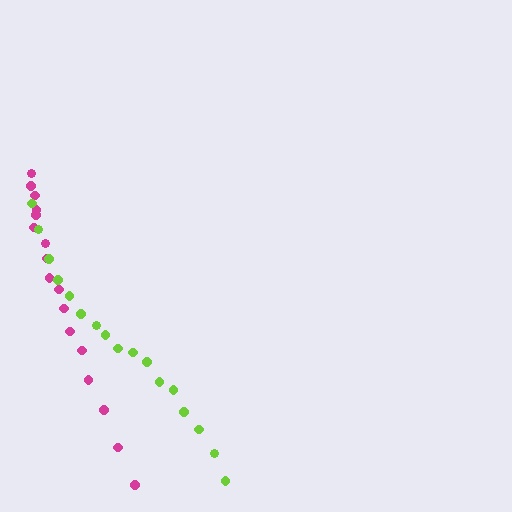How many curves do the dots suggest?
There are 2 distinct paths.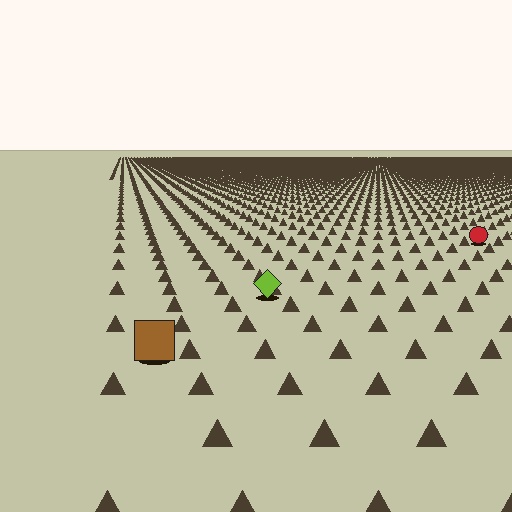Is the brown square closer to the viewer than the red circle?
Yes. The brown square is closer — you can tell from the texture gradient: the ground texture is coarser near it.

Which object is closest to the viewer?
The brown square is closest. The texture marks near it are larger and more spread out.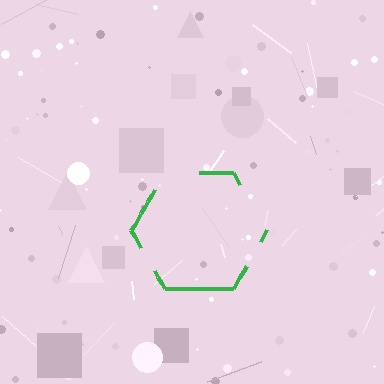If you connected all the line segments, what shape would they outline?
They would outline a hexagon.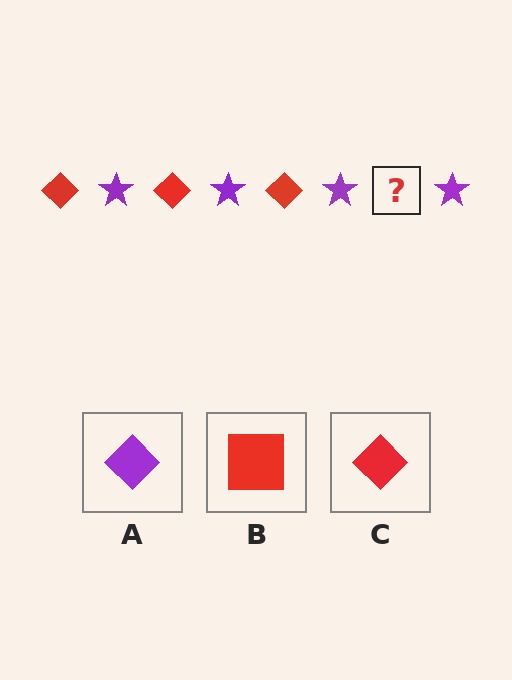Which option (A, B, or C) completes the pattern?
C.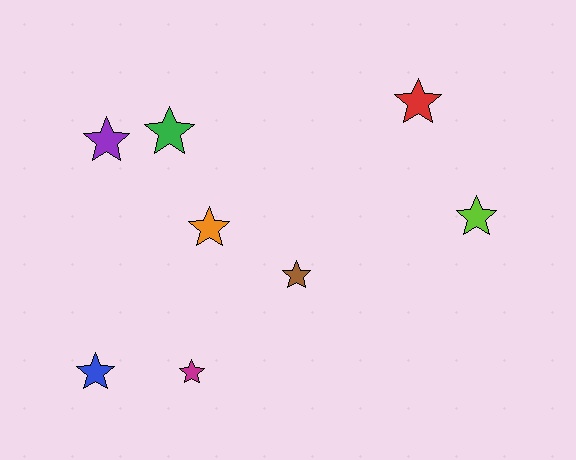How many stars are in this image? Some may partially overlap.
There are 8 stars.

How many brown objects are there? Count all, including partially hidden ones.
There is 1 brown object.